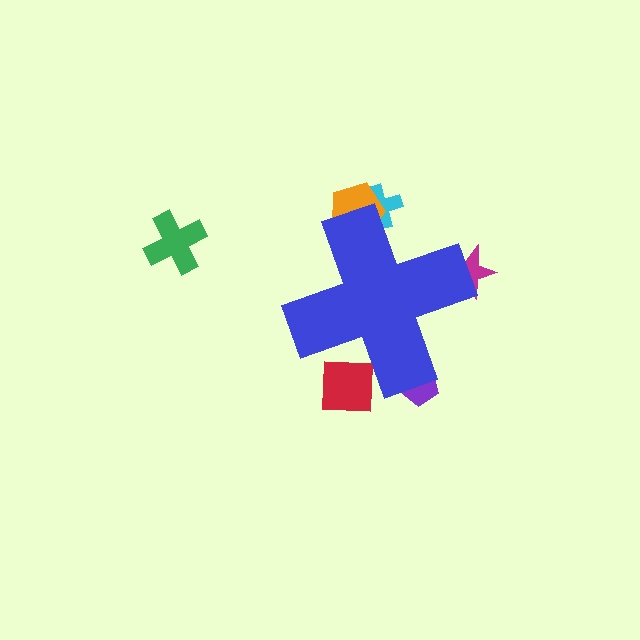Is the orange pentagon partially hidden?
Yes, the orange pentagon is partially hidden behind the blue cross.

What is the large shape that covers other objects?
A blue cross.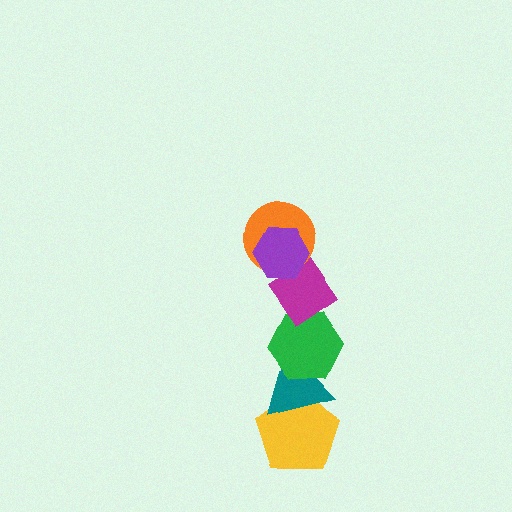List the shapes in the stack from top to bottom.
From top to bottom: the purple hexagon, the orange circle, the magenta diamond, the green hexagon, the teal triangle, the yellow pentagon.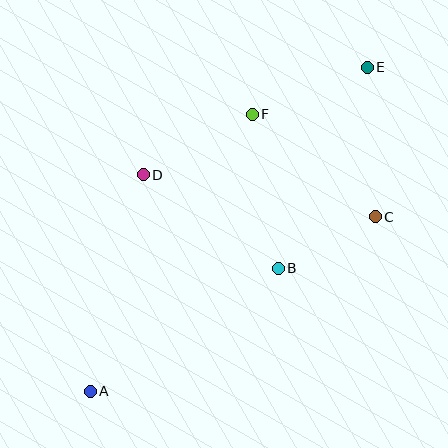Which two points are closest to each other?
Points B and C are closest to each other.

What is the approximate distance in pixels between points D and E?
The distance between D and E is approximately 248 pixels.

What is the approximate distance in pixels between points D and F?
The distance between D and F is approximately 124 pixels.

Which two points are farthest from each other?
Points A and E are farthest from each other.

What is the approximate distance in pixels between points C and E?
The distance between C and E is approximately 150 pixels.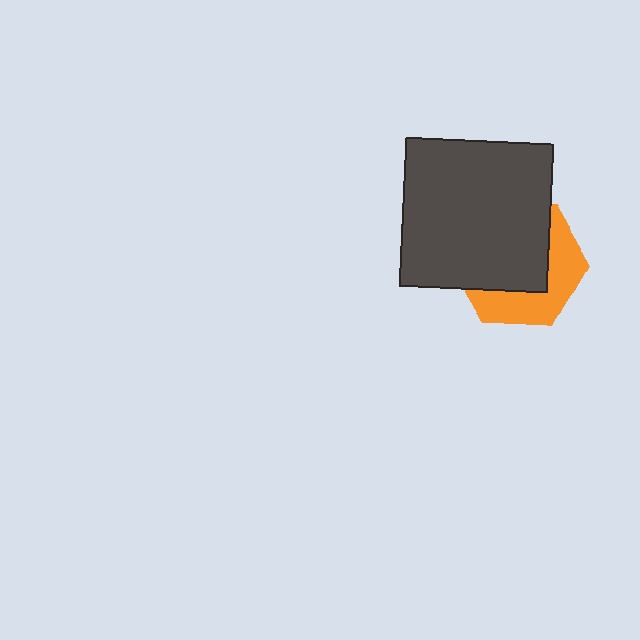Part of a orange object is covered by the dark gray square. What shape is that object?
It is a hexagon.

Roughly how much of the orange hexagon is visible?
A small part of it is visible (roughly 41%).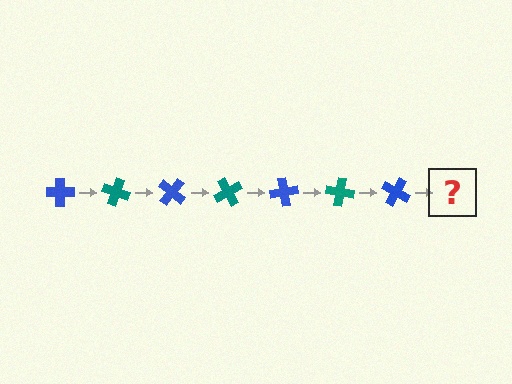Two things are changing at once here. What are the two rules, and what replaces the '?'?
The two rules are that it rotates 20 degrees each step and the color cycles through blue and teal. The '?' should be a teal cross, rotated 140 degrees from the start.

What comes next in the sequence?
The next element should be a teal cross, rotated 140 degrees from the start.